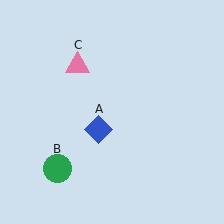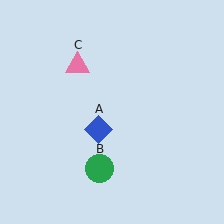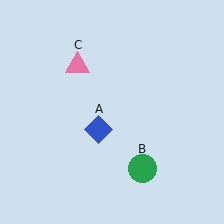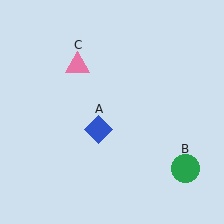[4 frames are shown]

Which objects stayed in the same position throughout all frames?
Blue diamond (object A) and pink triangle (object C) remained stationary.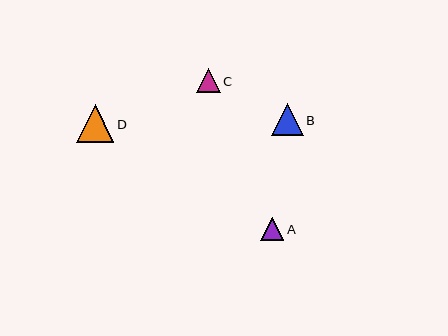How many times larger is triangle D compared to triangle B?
Triangle D is approximately 1.2 times the size of triangle B.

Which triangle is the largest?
Triangle D is the largest with a size of approximately 37 pixels.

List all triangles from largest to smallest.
From largest to smallest: D, B, C, A.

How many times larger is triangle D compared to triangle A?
Triangle D is approximately 1.6 times the size of triangle A.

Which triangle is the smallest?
Triangle A is the smallest with a size of approximately 23 pixels.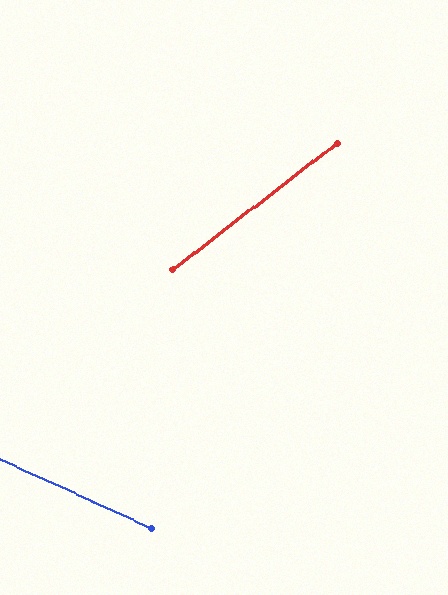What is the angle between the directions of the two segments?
Approximately 62 degrees.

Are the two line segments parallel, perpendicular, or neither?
Neither parallel nor perpendicular — they differ by about 62°.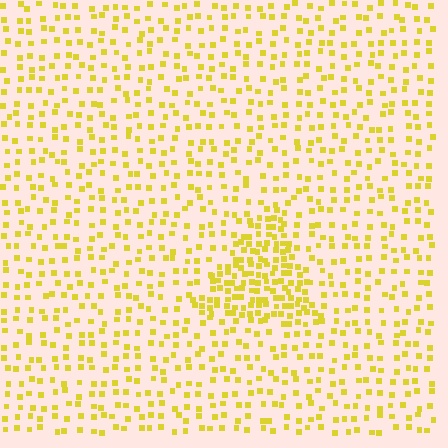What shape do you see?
I see a triangle.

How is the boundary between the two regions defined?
The boundary is defined by a change in element density (approximately 2.3x ratio). All elements are the same color, size, and shape.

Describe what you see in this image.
The image contains small yellow elements arranged at two different densities. A triangle-shaped region is visible where the elements are more densely packed than the surrounding area.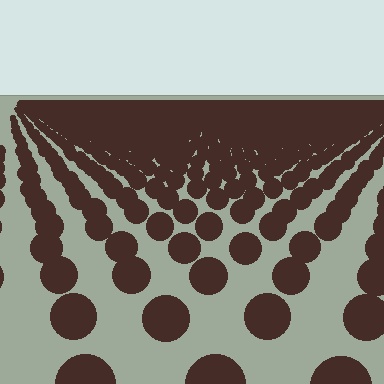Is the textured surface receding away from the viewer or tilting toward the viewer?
The surface is receding away from the viewer. Texture elements get smaller and denser toward the top.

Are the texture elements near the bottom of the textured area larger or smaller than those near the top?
Larger. Near the bottom, elements are closer to the viewer and appear at a bigger on-screen size.